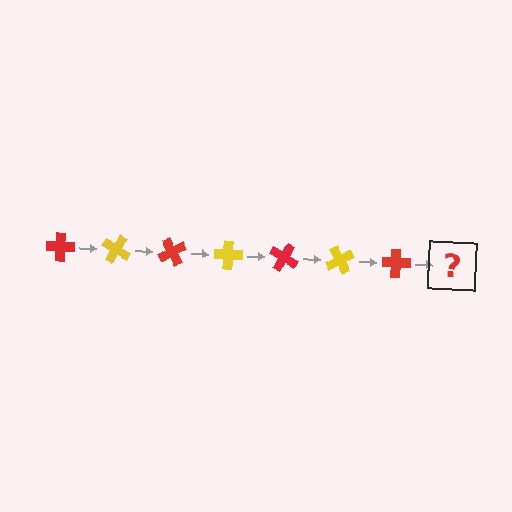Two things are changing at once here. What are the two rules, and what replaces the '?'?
The two rules are that it rotates 30 degrees each step and the color cycles through red and yellow. The '?' should be a yellow cross, rotated 210 degrees from the start.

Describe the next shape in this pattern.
It should be a yellow cross, rotated 210 degrees from the start.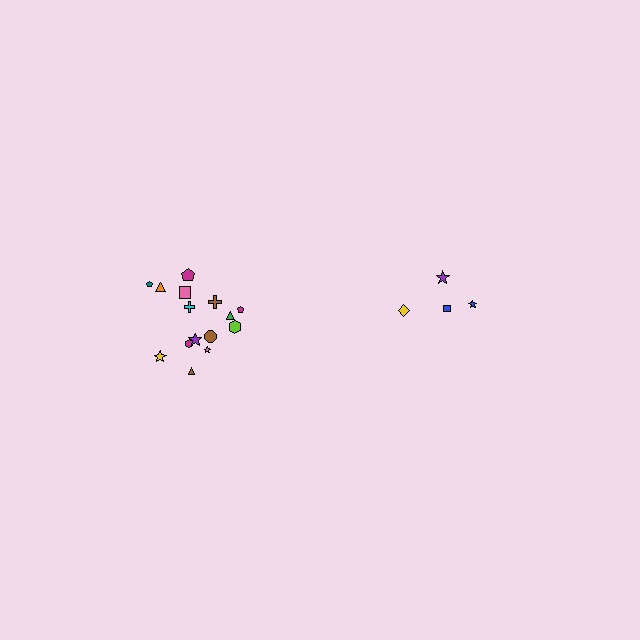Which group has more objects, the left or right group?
The left group.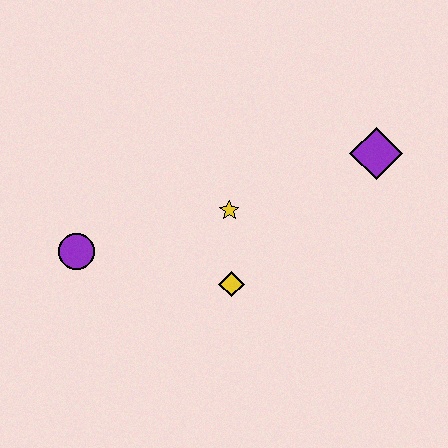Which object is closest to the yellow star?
The yellow diamond is closest to the yellow star.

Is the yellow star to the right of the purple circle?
Yes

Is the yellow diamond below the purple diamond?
Yes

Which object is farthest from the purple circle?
The purple diamond is farthest from the purple circle.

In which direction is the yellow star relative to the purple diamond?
The yellow star is to the left of the purple diamond.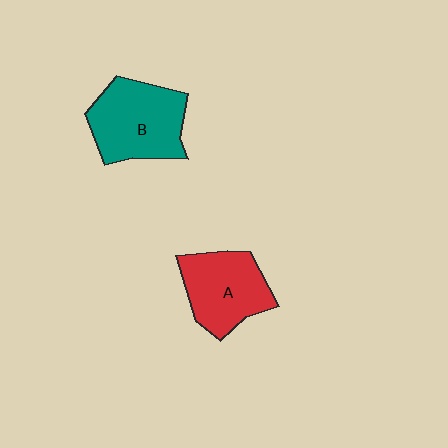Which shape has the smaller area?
Shape A (red).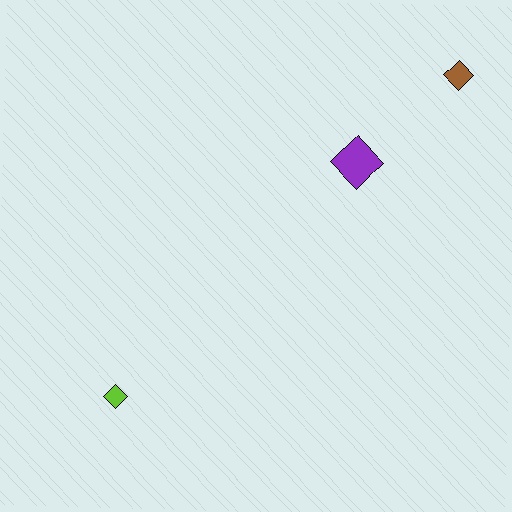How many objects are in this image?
There are 3 objects.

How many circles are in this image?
There are no circles.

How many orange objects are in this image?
There are no orange objects.